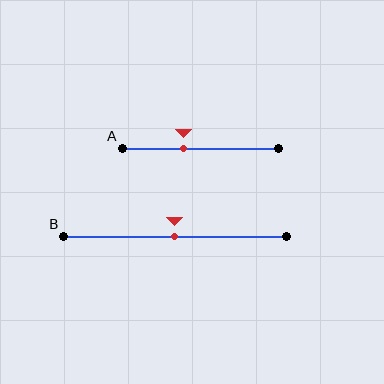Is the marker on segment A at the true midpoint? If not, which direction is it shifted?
No, the marker on segment A is shifted to the left by about 11% of the segment length.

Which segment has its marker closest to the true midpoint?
Segment B has its marker closest to the true midpoint.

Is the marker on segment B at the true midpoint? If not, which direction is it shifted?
Yes, the marker on segment B is at the true midpoint.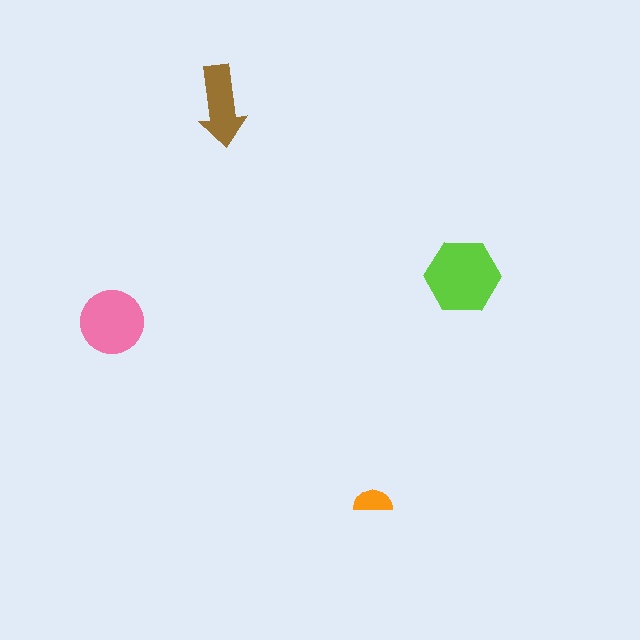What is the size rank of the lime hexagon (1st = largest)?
1st.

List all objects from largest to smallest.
The lime hexagon, the pink circle, the brown arrow, the orange semicircle.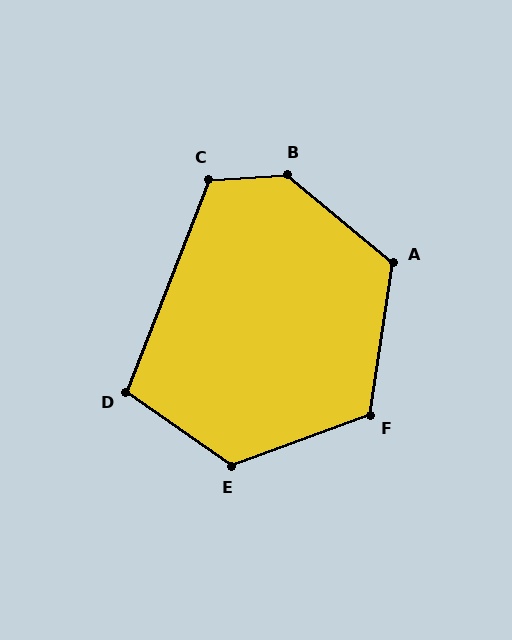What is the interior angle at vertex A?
Approximately 121 degrees (obtuse).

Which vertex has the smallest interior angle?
D, at approximately 104 degrees.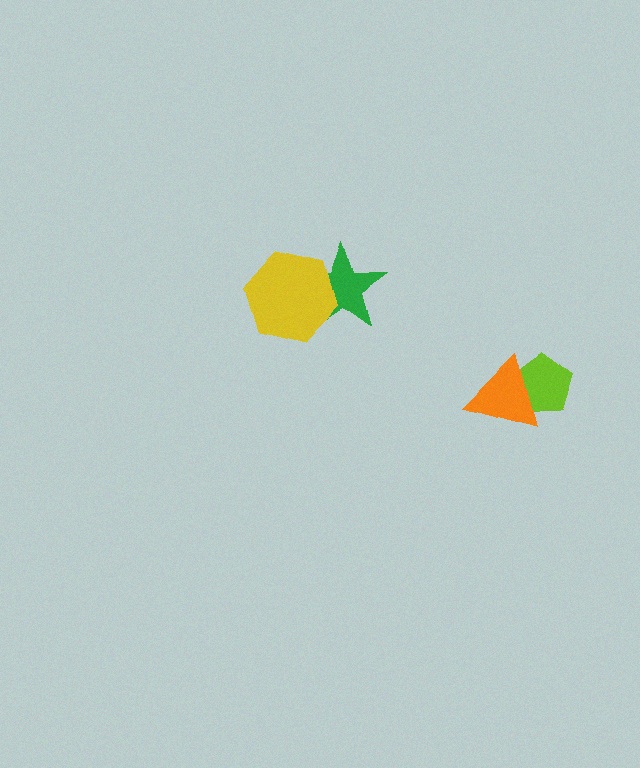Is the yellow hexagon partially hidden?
No, no other shape covers it.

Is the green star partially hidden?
Yes, it is partially covered by another shape.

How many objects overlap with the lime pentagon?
1 object overlaps with the lime pentagon.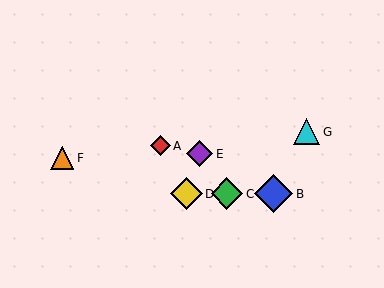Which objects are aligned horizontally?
Objects B, C, D are aligned horizontally.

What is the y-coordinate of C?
Object C is at y≈194.